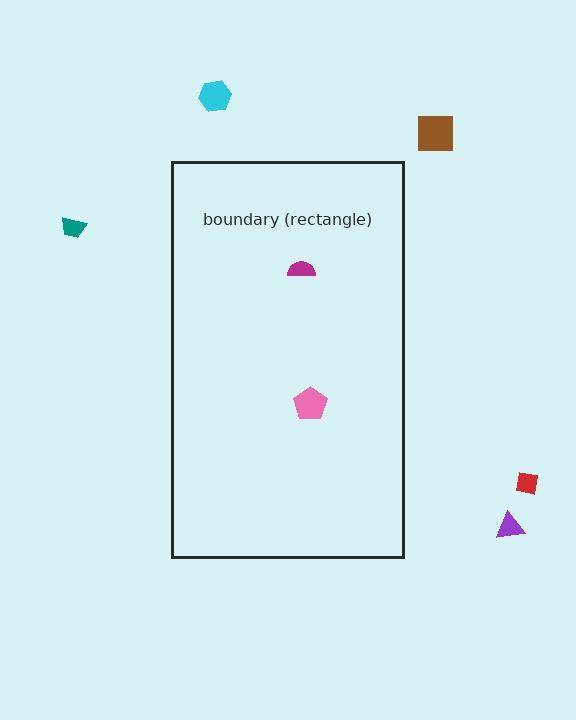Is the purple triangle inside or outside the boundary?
Outside.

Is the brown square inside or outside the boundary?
Outside.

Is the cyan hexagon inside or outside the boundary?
Outside.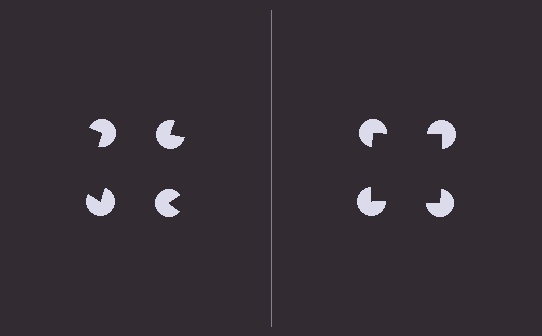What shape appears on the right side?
An illusory square.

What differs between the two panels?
The pac-man discs are positioned identically on both sides; only the wedge orientations differ. On the right they align to a square; on the left they are misaligned.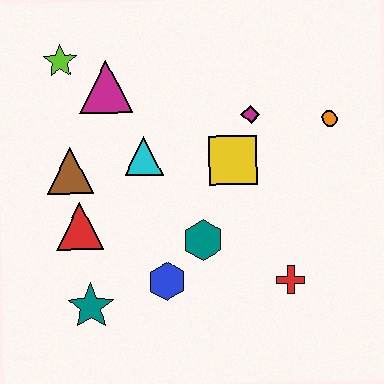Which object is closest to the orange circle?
The magenta diamond is closest to the orange circle.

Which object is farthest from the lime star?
The red cross is farthest from the lime star.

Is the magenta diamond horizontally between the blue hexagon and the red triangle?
No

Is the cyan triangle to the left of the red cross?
Yes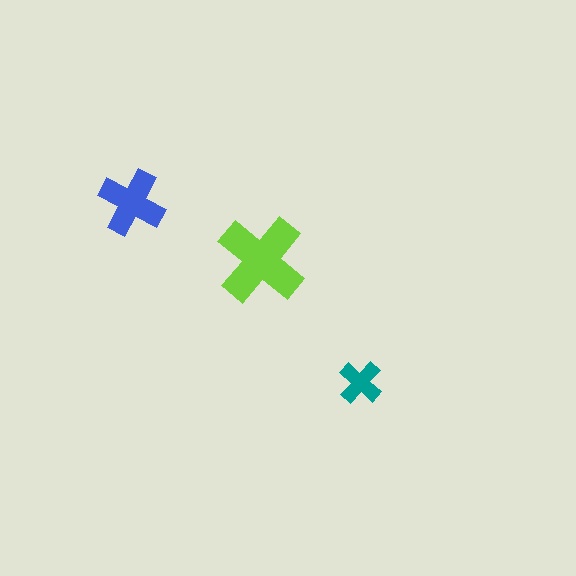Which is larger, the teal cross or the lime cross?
The lime one.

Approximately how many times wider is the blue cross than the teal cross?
About 1.5 times wider.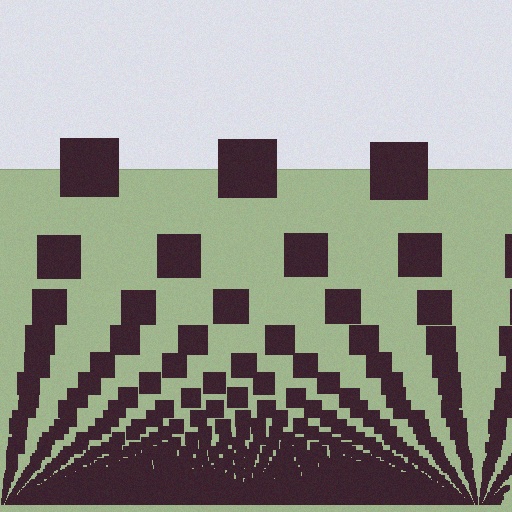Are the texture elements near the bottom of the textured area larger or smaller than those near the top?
Smaller. The gradient is inverted — elements near the bottom are smaller and denser.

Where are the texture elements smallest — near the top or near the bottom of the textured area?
Near the bottom.